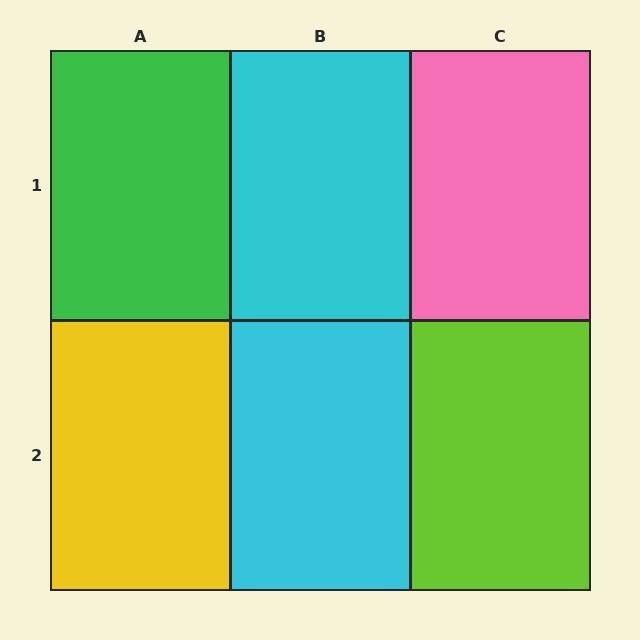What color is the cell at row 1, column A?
Green.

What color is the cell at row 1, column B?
Cyan.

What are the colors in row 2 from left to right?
Yellow, cyan, lime.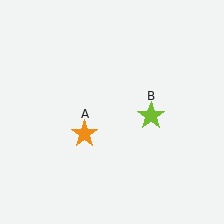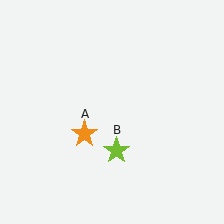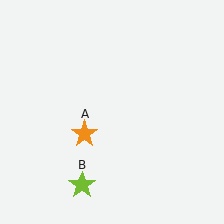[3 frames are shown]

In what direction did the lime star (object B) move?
The lime star (object B) moved down and to the left.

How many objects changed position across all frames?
1 object changed position: lime star (object B).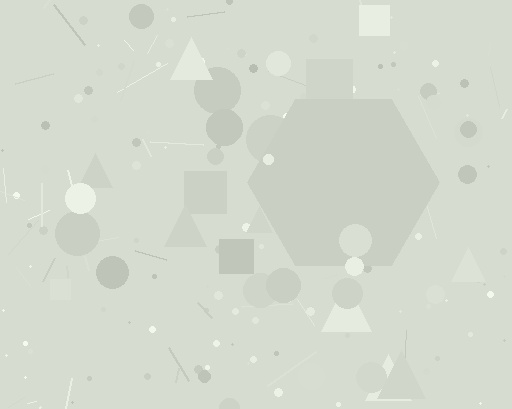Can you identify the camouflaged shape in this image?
The camouflaged shape is a hexagon.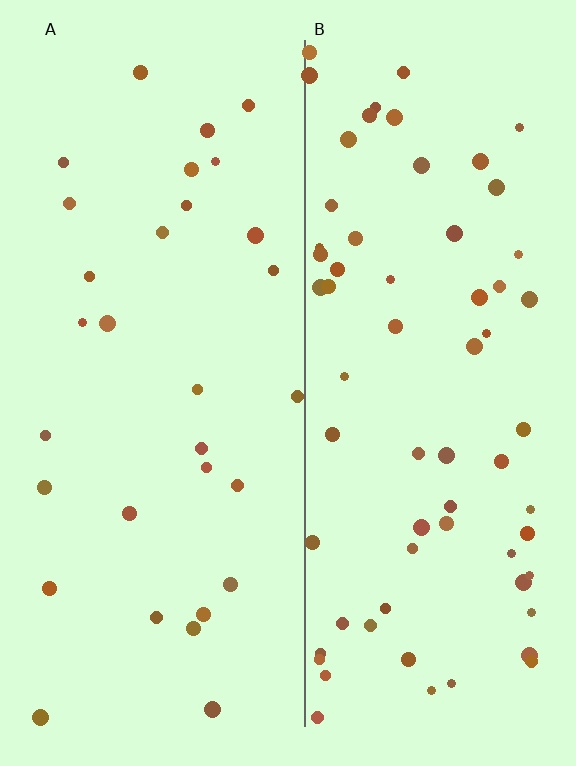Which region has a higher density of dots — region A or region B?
B (the right).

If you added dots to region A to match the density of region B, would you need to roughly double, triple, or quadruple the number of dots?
Approximately double.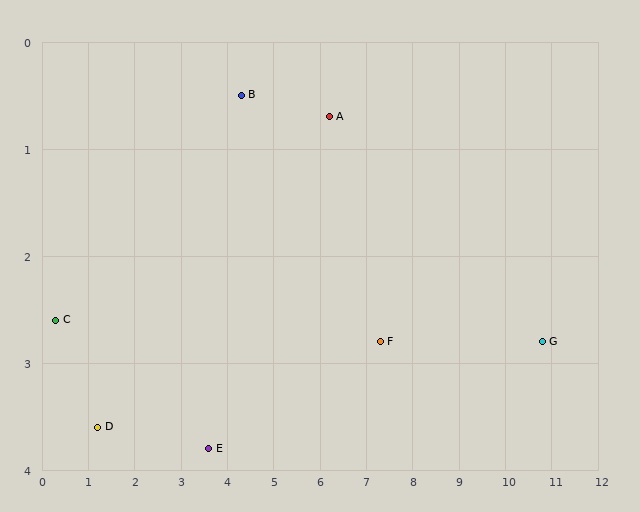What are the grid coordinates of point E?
Point E is at approximately (3.6, 3.8).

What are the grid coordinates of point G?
Point G is at approximately (10.8, 2.8).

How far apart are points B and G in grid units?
Points B and G are about 6.9 grid units apart.